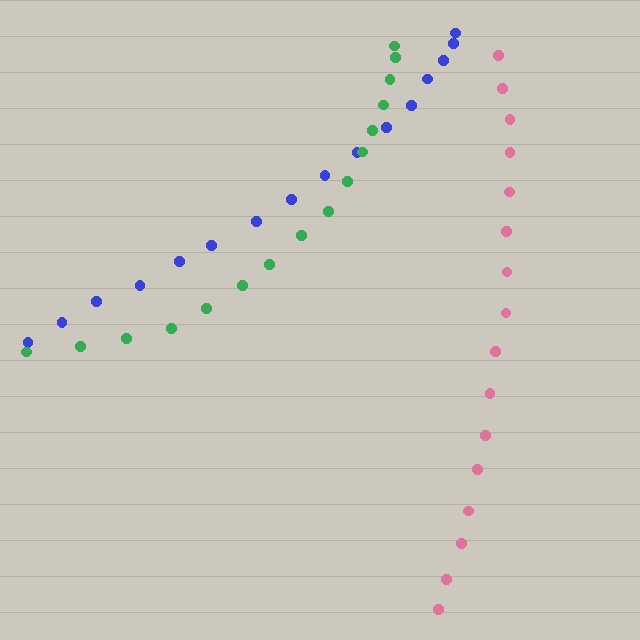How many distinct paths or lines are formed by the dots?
There are 3 distinct paths.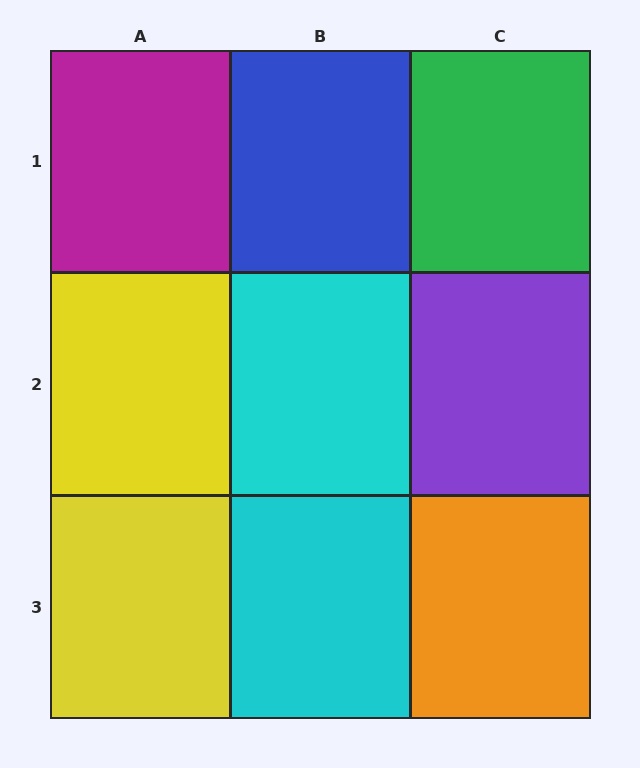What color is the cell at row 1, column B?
Blue.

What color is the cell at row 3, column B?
Cyan.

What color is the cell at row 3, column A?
Yellow.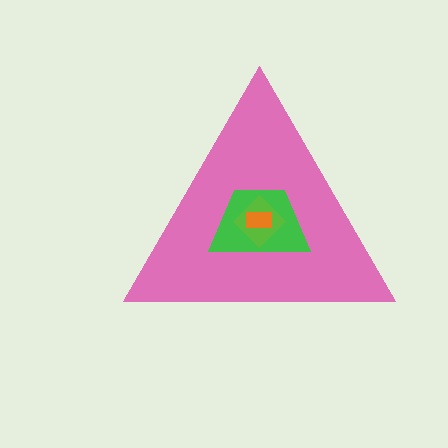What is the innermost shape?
The orange rectangle.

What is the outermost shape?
The pink triangle.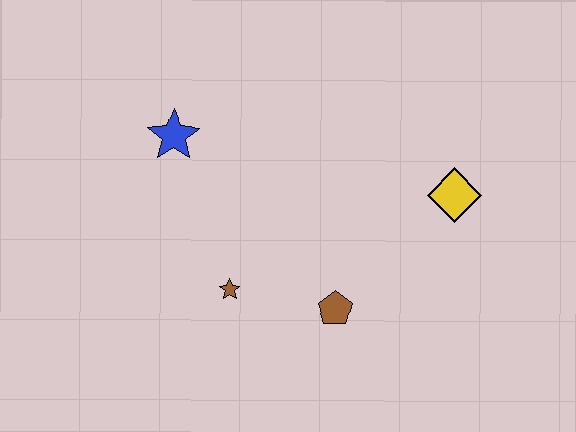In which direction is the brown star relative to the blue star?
The brown star is below the blue star.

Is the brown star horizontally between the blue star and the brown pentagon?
Yes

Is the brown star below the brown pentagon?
No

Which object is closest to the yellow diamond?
The brown pentagon is closest to the yellow diamond.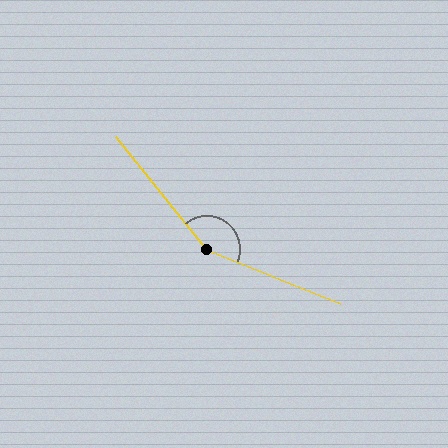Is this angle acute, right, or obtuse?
It is obtuse.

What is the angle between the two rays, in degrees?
Approximately 151 degrees.